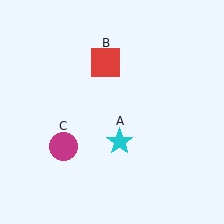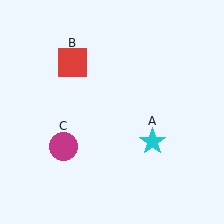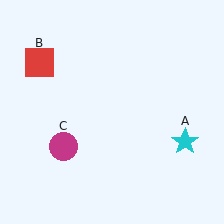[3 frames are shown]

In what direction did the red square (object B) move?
The red square (object B) moved left.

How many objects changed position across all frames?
2 objects changed position: cyan star (object A), red square (object B).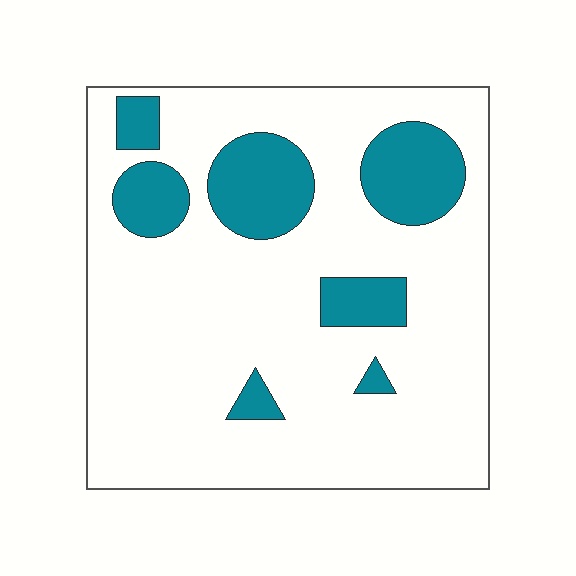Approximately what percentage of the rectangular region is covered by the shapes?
Approximately 20%.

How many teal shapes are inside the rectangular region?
7.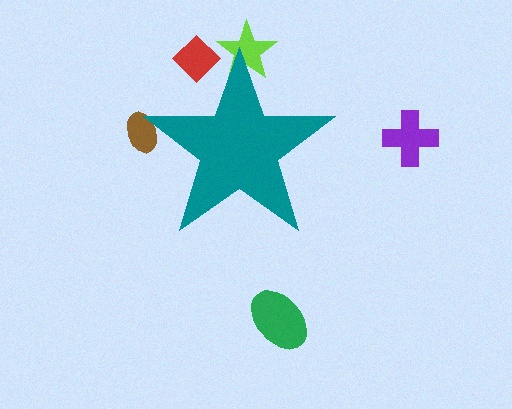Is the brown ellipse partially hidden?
Yes, the brown ellipse is partially hidden behind the teal star.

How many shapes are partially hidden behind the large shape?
3 shapes are partially hidden.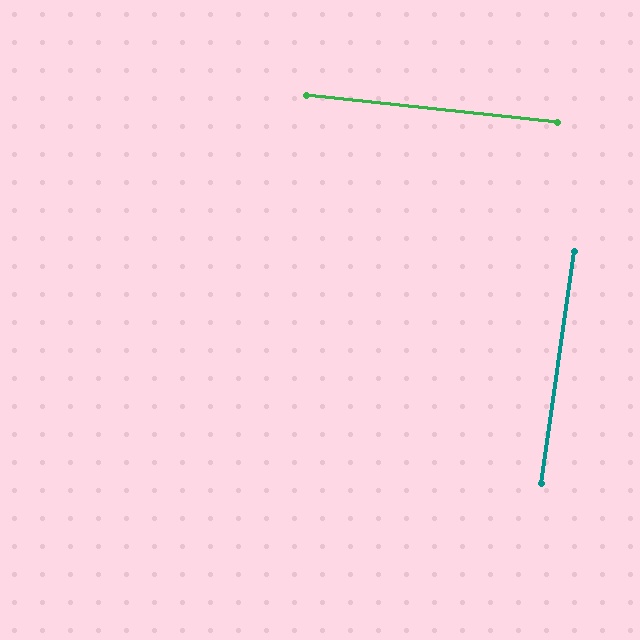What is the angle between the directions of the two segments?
Approximately 88 degrees.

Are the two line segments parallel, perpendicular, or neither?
Perpendicular — they meet at approximately 88°.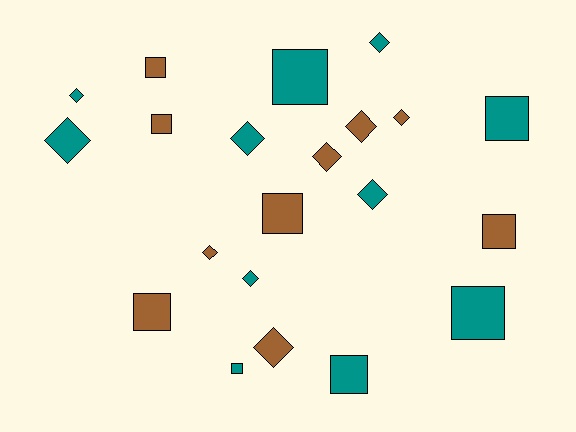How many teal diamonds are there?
There are 6 teal diamonds.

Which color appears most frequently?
Teal, with 11 objects.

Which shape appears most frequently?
Diamond, with 11 objects.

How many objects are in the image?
There are 21 objects.